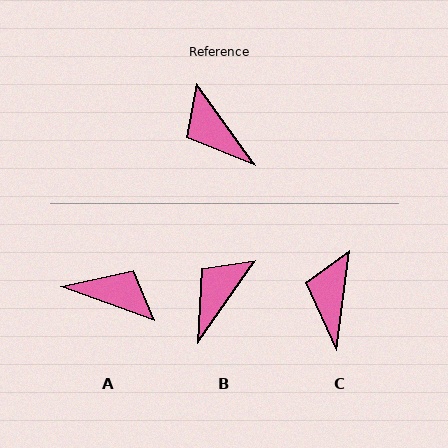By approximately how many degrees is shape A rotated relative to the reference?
Approximately 146 degrees clockwise.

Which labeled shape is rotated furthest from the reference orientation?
A, about 146 degrees away.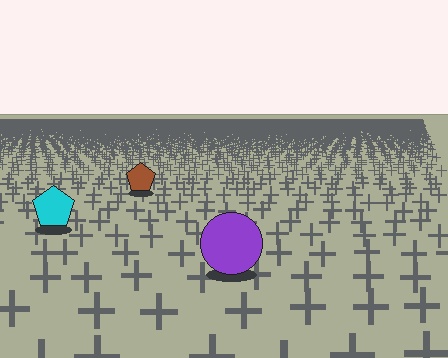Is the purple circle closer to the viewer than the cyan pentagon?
Yes. The purple circle is closer — you can tell from the texture gradient: the ground texture is coarser near it.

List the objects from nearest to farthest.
From nearest to farthest: the purple circle, the cyan pentagon, the brown pentagon.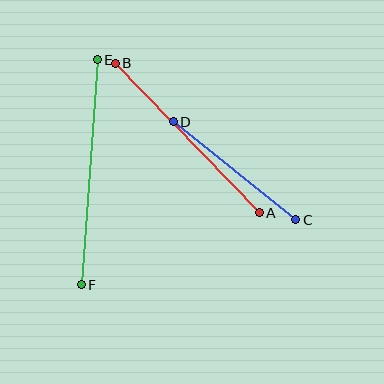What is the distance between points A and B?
The distance is approximately 207 pixels.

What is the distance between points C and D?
The distance is approximately 157 pixels.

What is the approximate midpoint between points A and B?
The midpoint is at approximately (187, 138) pixels.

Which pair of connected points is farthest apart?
Points E and F are farthest apart.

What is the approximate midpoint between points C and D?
The midpoint is at approximately (234, 171) pixels.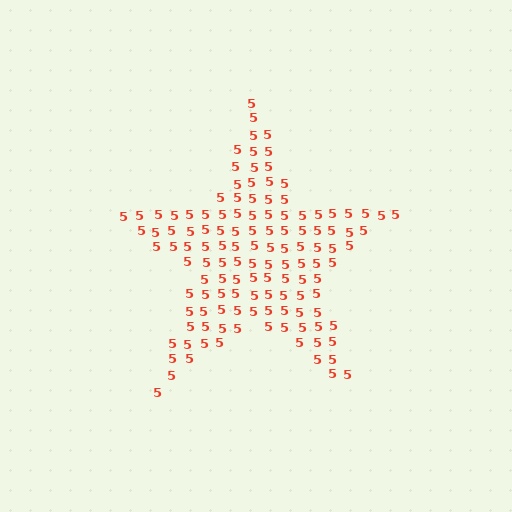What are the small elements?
The small elements are digit 5's.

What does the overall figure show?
The overall figure shows a star.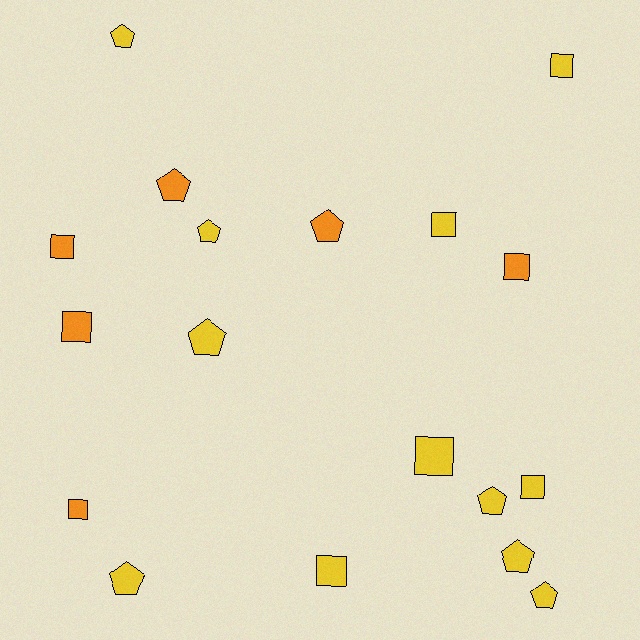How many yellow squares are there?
There are 5 yellow squares.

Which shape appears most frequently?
Pentagon, with 9 objects.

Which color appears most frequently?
Yellow, with 12 objects.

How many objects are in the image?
There are 18 objects.